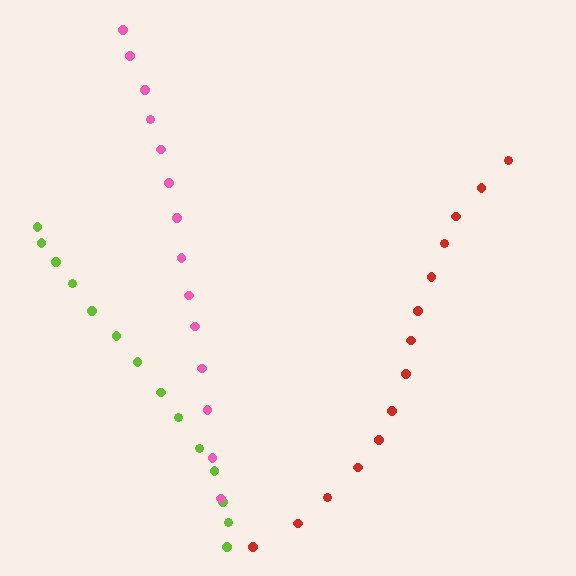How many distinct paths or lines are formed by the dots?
There are 3 distinct paths.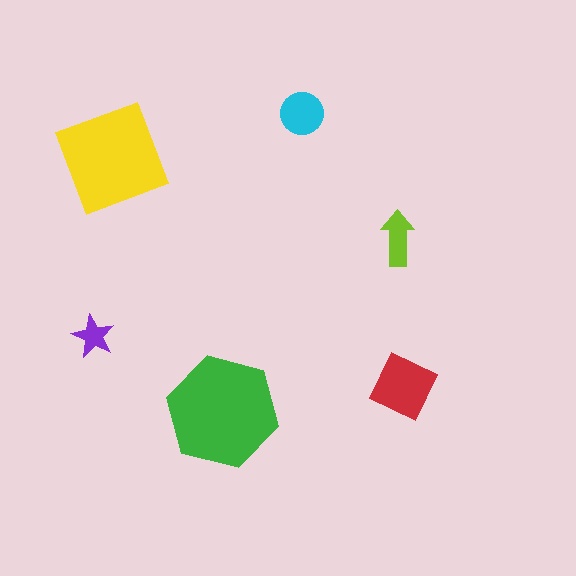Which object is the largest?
The green hexagon.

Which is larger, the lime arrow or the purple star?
The lime arrow.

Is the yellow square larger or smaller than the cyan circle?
Larger.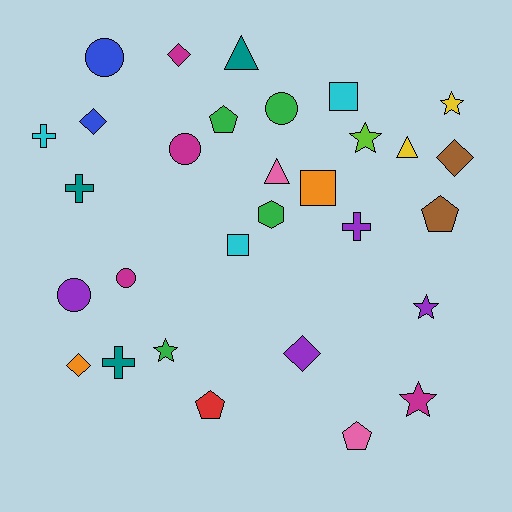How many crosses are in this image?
There are 4 crosses.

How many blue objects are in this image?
There are 2 blue objects.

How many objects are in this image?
There are 30 objects.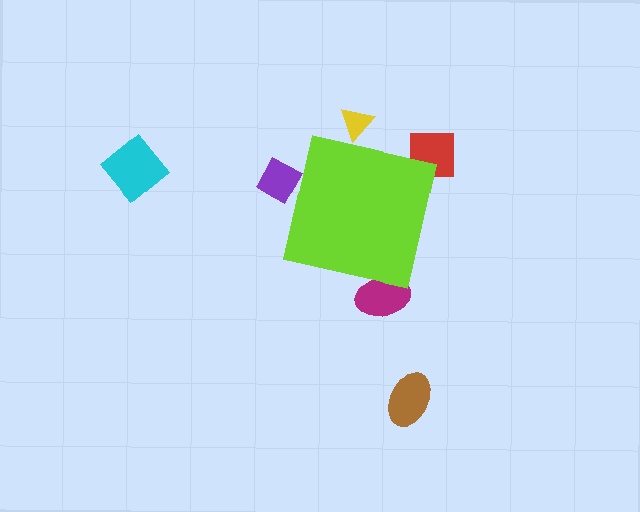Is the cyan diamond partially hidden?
No, the cyan diamond is fully visible.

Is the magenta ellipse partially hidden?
Yes, the magenta ellipse is partially hidden behind the lime square.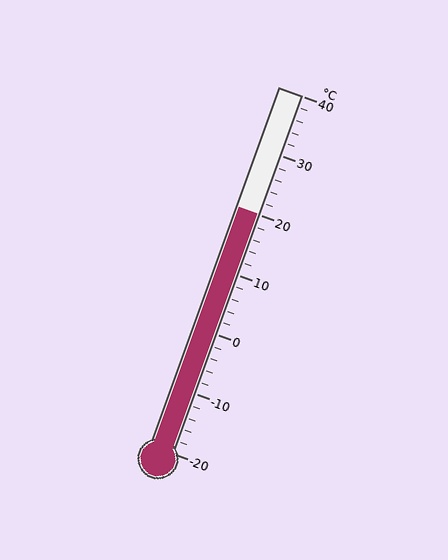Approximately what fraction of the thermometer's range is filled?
The thermometer is filled to approximately 65% of its range.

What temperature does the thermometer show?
The thermometer shows approximately 20°C.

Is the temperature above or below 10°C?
The temperature is above 10°C.